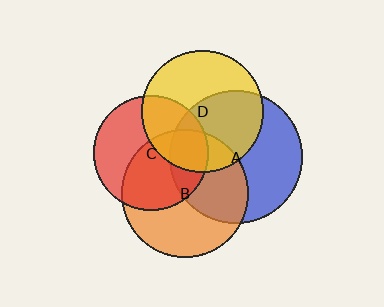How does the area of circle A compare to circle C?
Approximately 1.3 times.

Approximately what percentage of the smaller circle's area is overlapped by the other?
Approximately 25%.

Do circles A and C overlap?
Yes.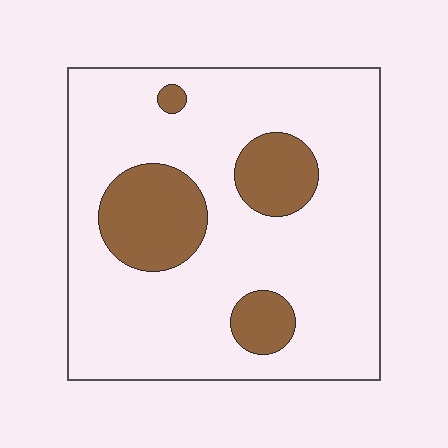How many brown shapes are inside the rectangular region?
4.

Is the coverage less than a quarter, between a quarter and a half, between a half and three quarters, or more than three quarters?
Less than a quarter.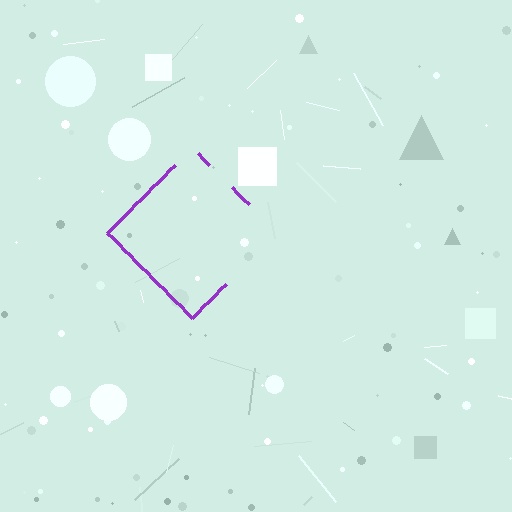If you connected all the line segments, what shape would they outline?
They would outline a diamond.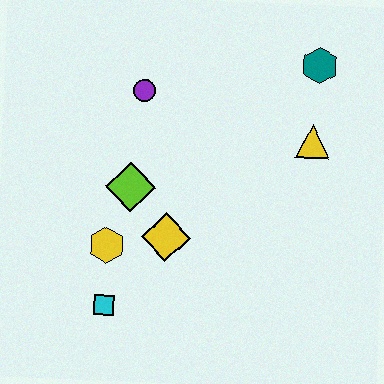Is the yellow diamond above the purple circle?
No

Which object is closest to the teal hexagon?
The yellow triangle is closest to the teal hexagon.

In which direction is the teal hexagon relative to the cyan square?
The teal hexagon is above the cyan square.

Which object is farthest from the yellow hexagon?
The teal hexagon is farthest from the yellow hexagon.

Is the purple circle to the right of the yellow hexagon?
Yes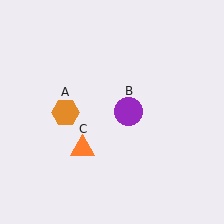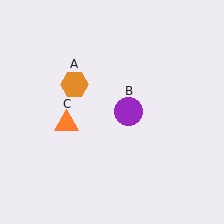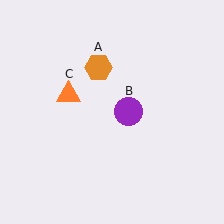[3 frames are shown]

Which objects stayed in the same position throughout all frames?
Purple circle (object B) remained stationary.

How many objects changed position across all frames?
2 objects changed position: orange hexagon (object A), orange triangle (object C).